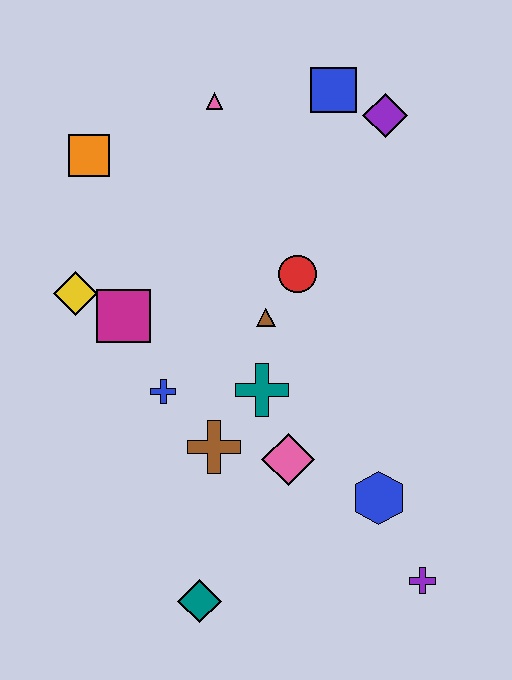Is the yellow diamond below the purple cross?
No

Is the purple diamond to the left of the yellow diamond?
No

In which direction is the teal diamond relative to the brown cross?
The teal diamond is below the brown cross.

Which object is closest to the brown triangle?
The red circle is closest to the brown triangle.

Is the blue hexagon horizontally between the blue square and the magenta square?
No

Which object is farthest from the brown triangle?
The purple cross is farthest from the brown triangle.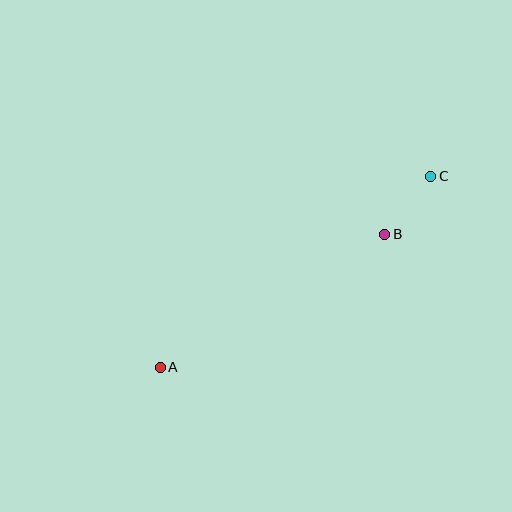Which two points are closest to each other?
Points B and C are closest to each other.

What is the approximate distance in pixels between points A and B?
The distance between A and B is approximately 261 pixels.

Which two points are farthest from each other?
Points A and C are farthest from each other.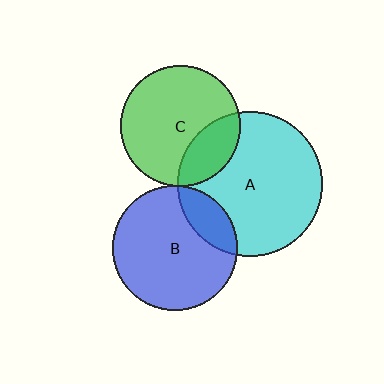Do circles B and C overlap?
Yes.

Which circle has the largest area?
Circle A (cyan).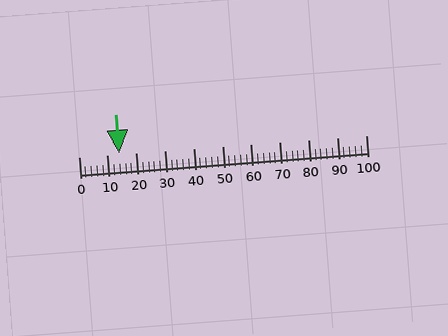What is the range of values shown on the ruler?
The ruler shows values from 0 to 100.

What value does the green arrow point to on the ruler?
The green arrow points to approximately 14.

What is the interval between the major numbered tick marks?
The major tick marks are spaced 10 units apart.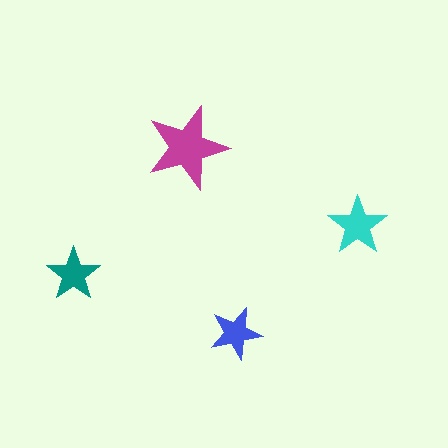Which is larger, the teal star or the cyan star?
The cyan one.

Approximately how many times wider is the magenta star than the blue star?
About 1.5 times wider.